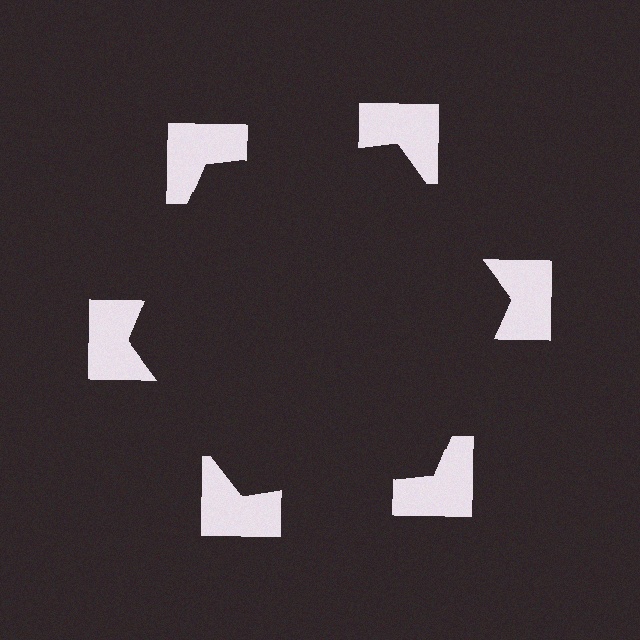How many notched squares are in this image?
There are 6 — one at each vertex of the illusory hexagon.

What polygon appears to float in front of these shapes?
An illusory hexagon — its edges are inferred from the aligned wedge cuts in the notched squares, not physically drawn.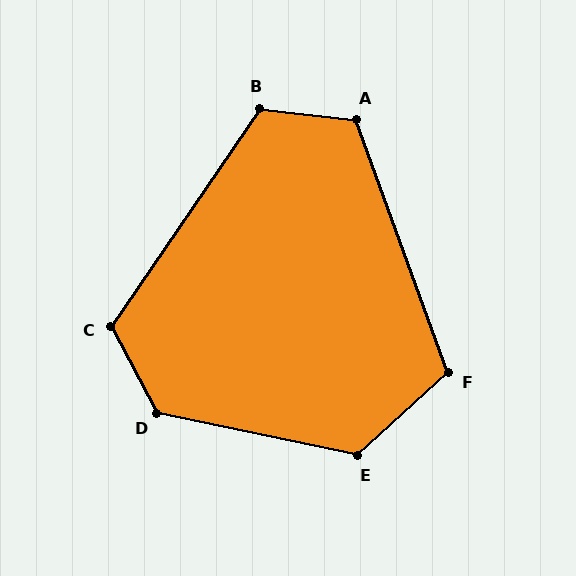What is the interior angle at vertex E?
Approximately 126 degrees (obtuse).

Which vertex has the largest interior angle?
D, at approximately 130 degrees.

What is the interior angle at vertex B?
Approximately 118 degrees (obtuse).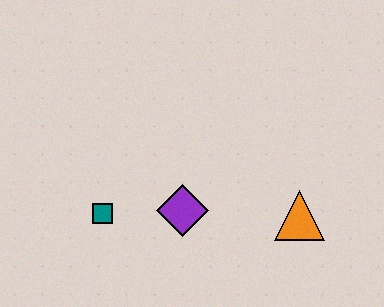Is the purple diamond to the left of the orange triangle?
Yes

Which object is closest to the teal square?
The purple diamond is closest to the teal square.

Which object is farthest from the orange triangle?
The teal square is farthest from the orange triangle.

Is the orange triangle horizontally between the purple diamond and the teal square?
No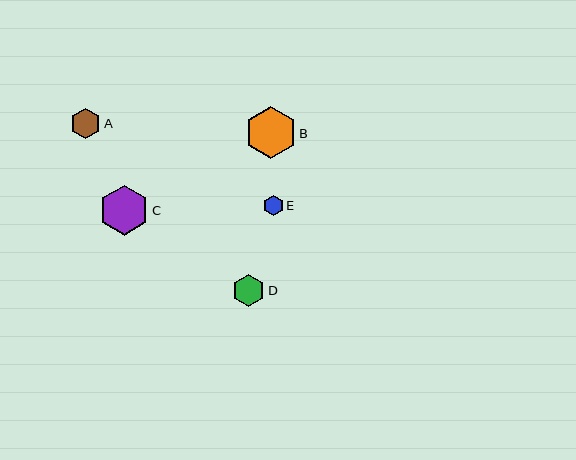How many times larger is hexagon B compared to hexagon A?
Hexagon B is approximately 1.7 times the size of hexagon A.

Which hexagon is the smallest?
Hexagon E is the smallest with a size of approximately 20 pixels.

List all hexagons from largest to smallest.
From largest to smallest: B, C, D, A, E.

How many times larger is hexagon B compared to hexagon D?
Hexagon B is approximately 1.6 times the size of hexagon D.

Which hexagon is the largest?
Hexagon B is the largest with a size of approximately 51 pixels.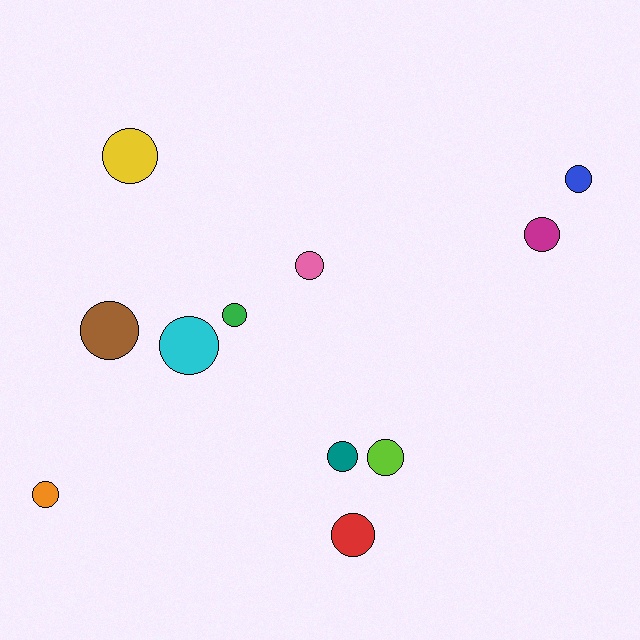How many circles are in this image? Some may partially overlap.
There are 11 circles.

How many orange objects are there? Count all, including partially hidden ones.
There is 1 orange object.